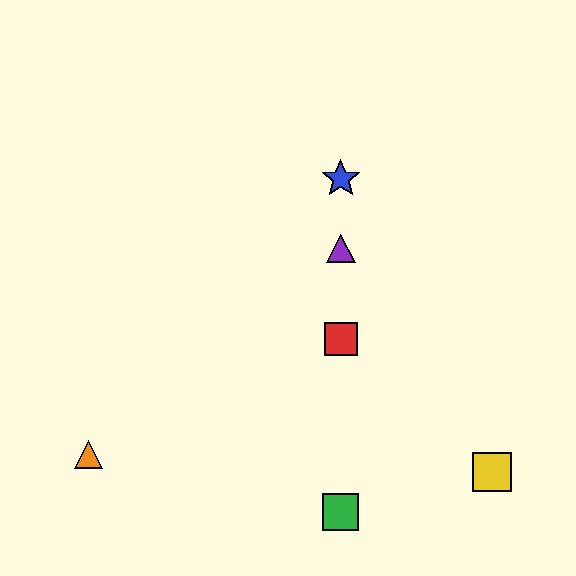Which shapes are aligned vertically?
The red square, the blue star, the green square, the purple triangle are aligned vertically.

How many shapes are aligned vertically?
4 shapes (the red square, the blue star, the green square, the purple triangle) are aligned vertically.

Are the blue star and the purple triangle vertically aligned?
Yes, both are at x≈341.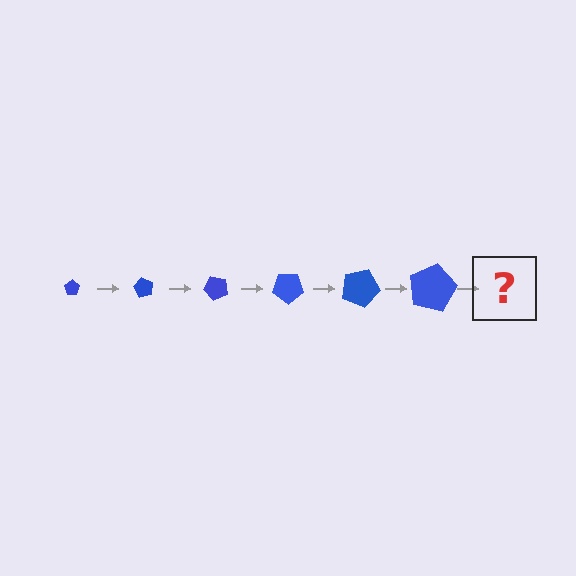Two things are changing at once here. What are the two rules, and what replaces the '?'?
The two rules are that the pentagon grows larger each step and it rotates 60 degrees each step. The '?' should be a pentagon, larger than the previous one and rotated 360 degrees from the start.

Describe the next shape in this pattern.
It should be a pentagon, larger than the previous one and rotated 360 degrees from the start.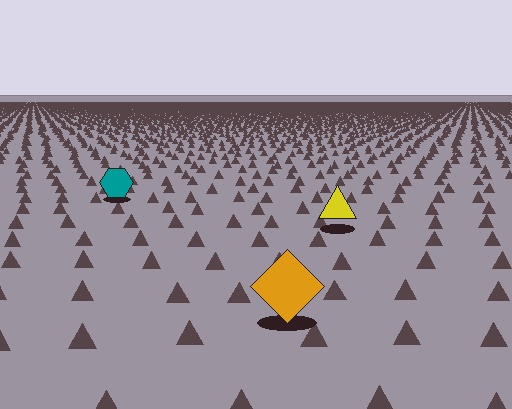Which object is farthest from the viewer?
The teal hexagon is farthest from the viewer. It appears smaller and the ground texture around it is denser.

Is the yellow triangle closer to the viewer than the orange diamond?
No. The orange diamond is closer — you can tell from the texture gradient: the ground texture is coarser near it.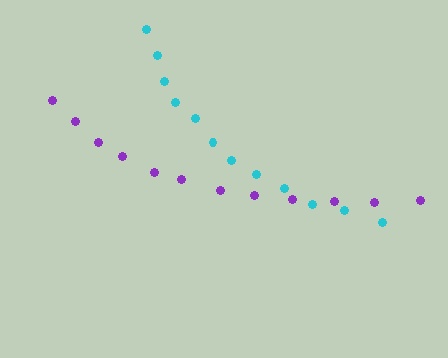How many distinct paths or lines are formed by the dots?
There are 2 distinct paths.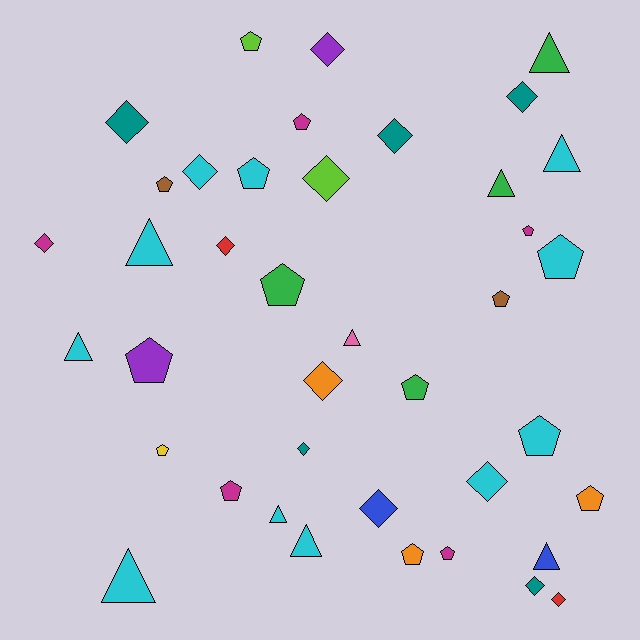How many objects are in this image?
There are 40 objects.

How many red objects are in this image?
There are 2 red objects.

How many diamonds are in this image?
There are 14 diamonds.